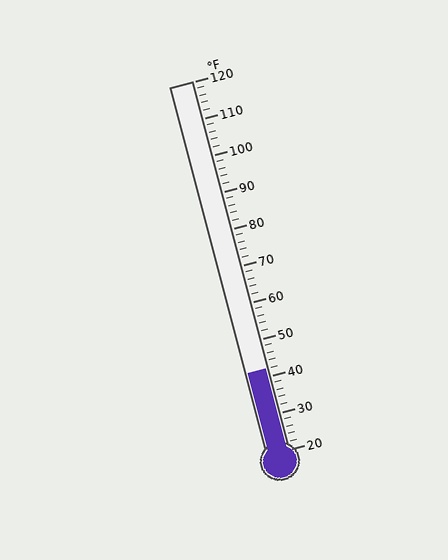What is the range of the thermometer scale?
The thermometer scale ranges from 20°F to 120°F.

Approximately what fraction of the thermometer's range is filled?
The thermometer is filled to approximately 20% of its range.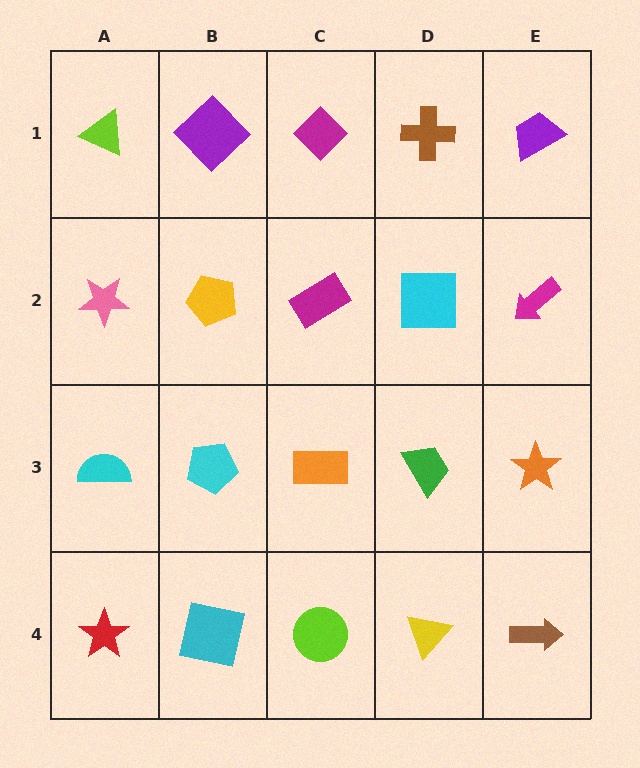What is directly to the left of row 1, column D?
A magenta diamond.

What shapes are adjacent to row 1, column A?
A pink star (row 2, column A), a purple diamond (row 1, column B).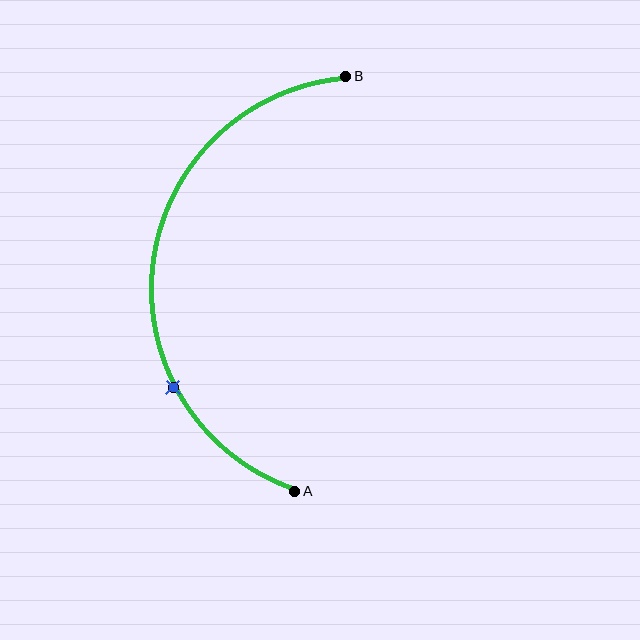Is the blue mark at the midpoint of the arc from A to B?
No. The blue mark lies on the arc but is closer to endpoint A. The arc midpoint would be at the point on the curve equidistant along the arc from both A and B.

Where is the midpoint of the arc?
The arc midpoint is the point on the curve farthest from the straight line joining A and B. It sits to the left of that line.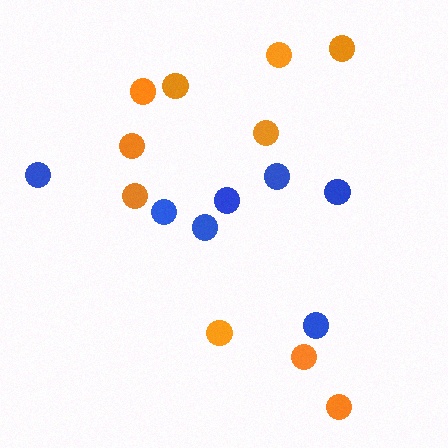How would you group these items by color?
There are 2 groups: one group of blue circles (7) and one group of orange circles (10).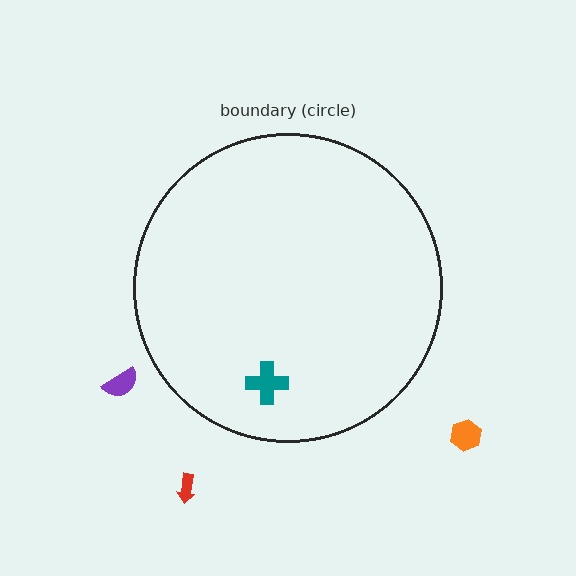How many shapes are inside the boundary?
1 inside, 3 outside.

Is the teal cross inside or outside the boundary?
Inside.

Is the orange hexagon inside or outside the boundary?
Outside.